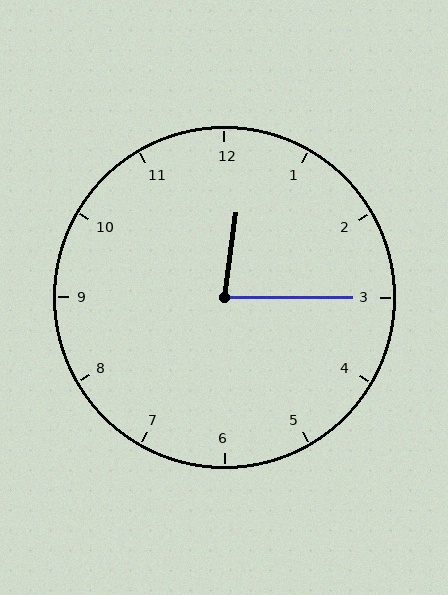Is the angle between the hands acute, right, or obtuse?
It is acute.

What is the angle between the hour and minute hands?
Approximately 82 degrees.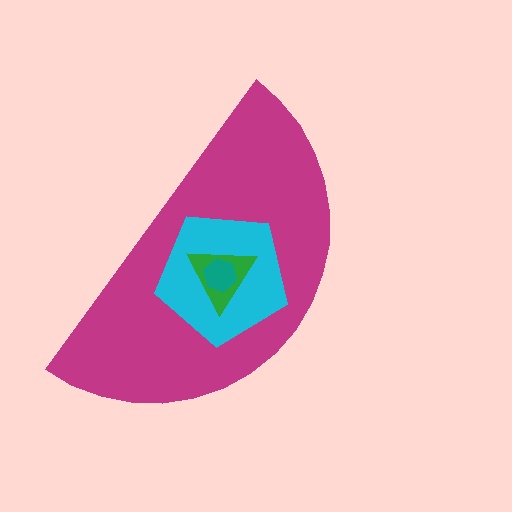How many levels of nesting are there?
4.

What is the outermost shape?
The magenta semicircle.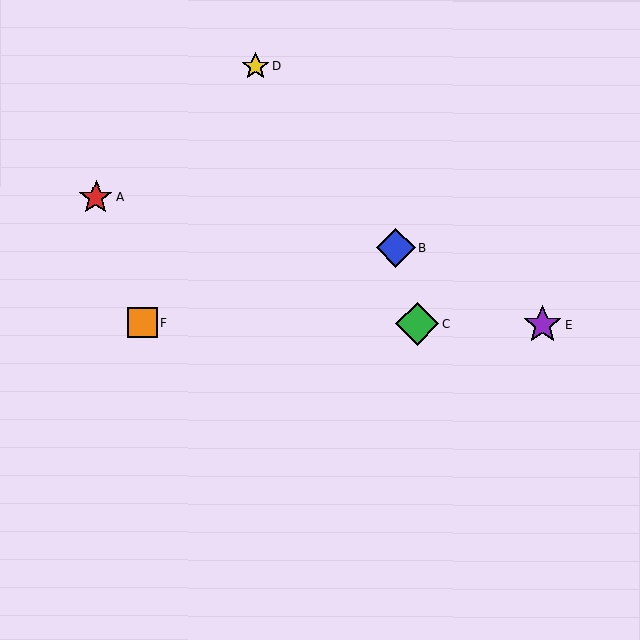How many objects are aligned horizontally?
3 objects (C, E, F) are aligned horizontally.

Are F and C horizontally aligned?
Yes, both are at y≈323.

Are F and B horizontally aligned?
No, F is at y≈323 and B is at y≈248.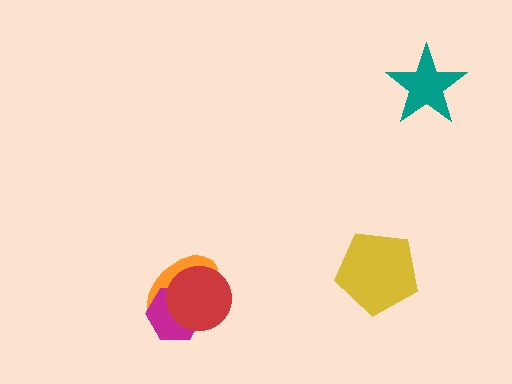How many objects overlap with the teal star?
0 objects overlap with the teal star.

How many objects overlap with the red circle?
2 objects overlap with the red circle.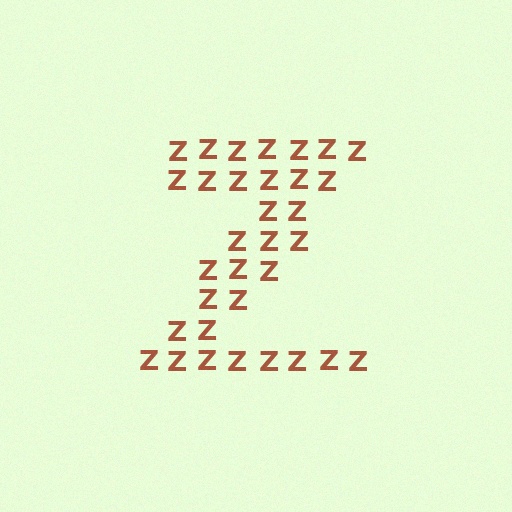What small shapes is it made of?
It is made of small letter Z's.